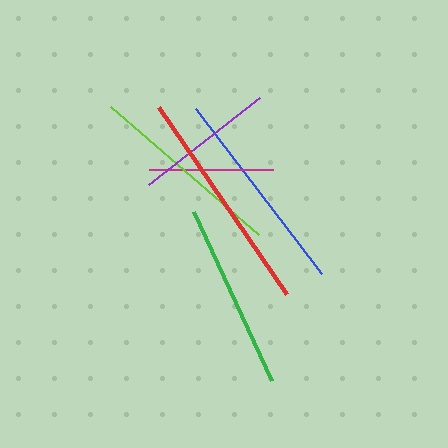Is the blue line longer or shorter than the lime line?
The blue line is longer than the lime line.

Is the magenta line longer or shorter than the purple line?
The purple line is longer than the magenta line.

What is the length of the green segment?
The green segment is approximately 186 pixels long.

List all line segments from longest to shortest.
From longest to shortest: red, blue, lime, green, purple, magenta.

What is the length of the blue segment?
The blue segment is approximately 209 pixels long.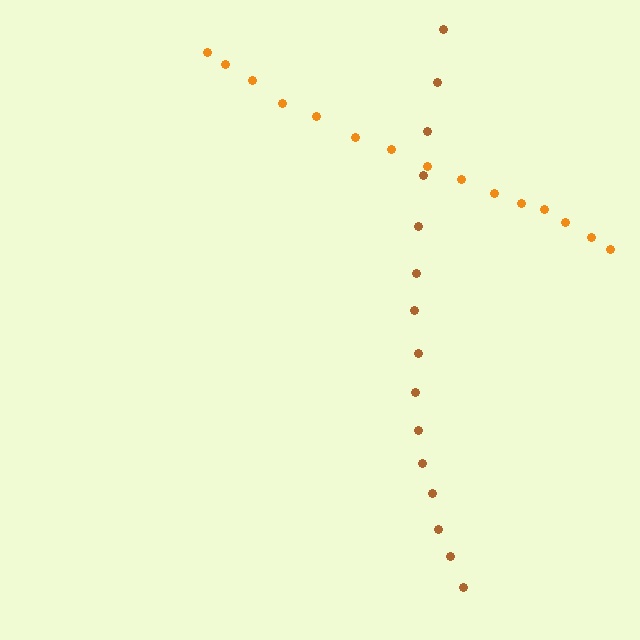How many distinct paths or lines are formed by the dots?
There are 2 distinct paths.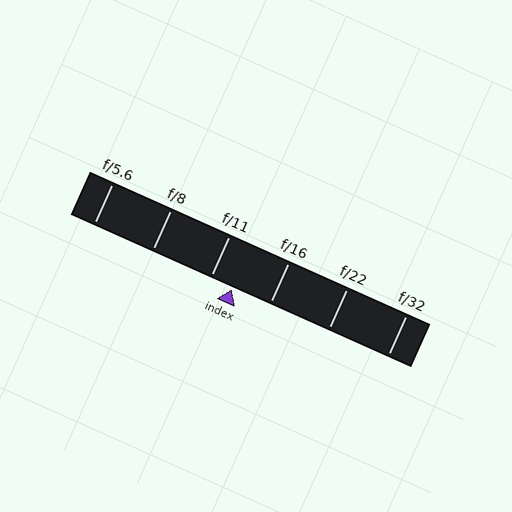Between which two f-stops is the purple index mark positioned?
The index mark is between f/11 and f/16.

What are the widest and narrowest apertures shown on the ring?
The widest aperture shown is f/5.6 and the narrowest is f/32.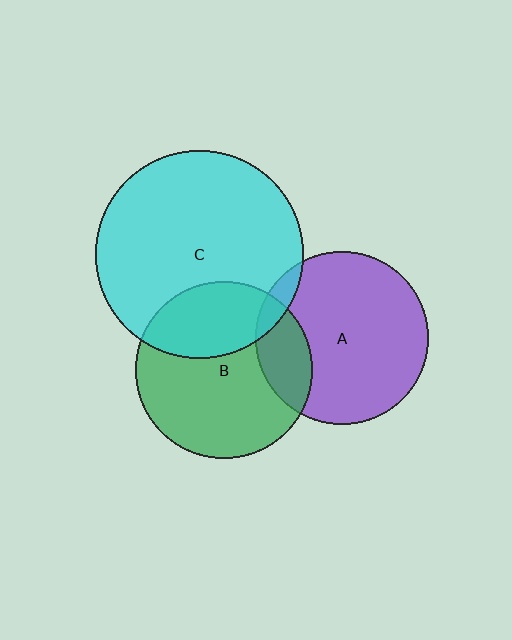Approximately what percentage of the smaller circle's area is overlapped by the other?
Approximately 20%.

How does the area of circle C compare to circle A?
Approximately 1.4 times.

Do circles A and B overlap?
Yes.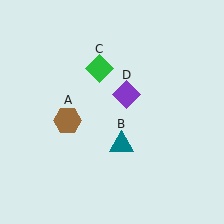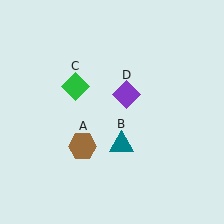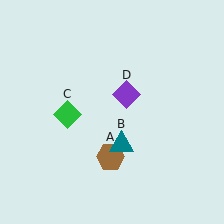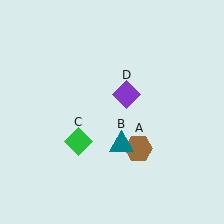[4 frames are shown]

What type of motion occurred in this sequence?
The brown hexagon (object A), green diamond (object C) rotated counterclockwise around the center of the scene.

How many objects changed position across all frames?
2 objects changed position: brown hexagon (object A), green diamond (object C).